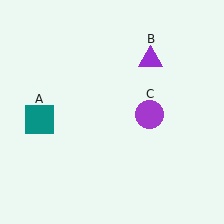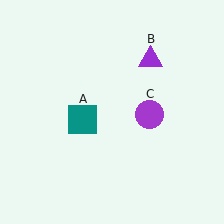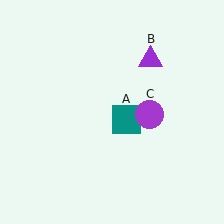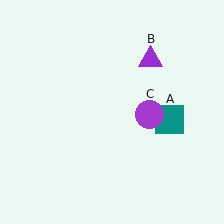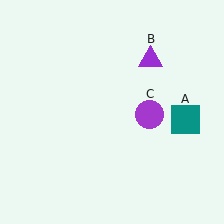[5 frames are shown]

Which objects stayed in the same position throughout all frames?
Purple triangle (object B) and purple circle (object C) remained stationary.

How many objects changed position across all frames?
1 object changed position: teal square (object A).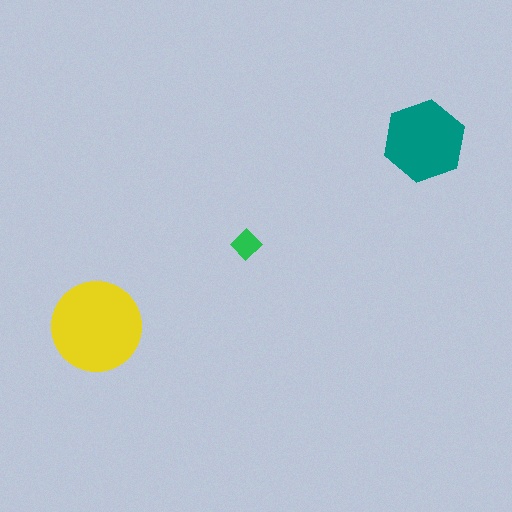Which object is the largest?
The yellow circle.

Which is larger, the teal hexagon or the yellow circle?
The yellow circle.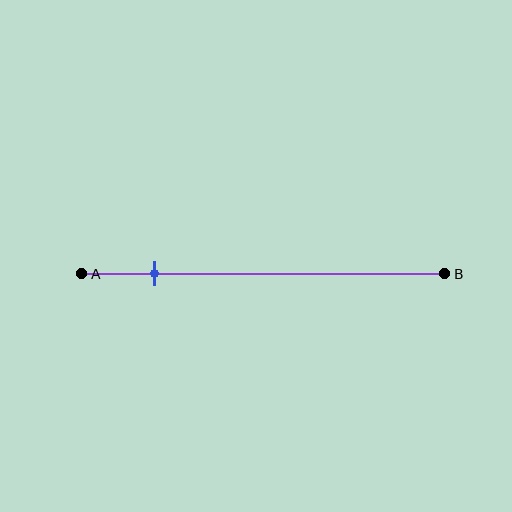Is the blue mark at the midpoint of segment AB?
No, the mark is at about 20% from A, not at the 50% midpoint.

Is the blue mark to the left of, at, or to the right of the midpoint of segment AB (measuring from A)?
The blue mark is to the left of the midpoint of segment AB.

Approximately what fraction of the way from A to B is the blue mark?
The blue mark is approximately 20% of the way from A to B.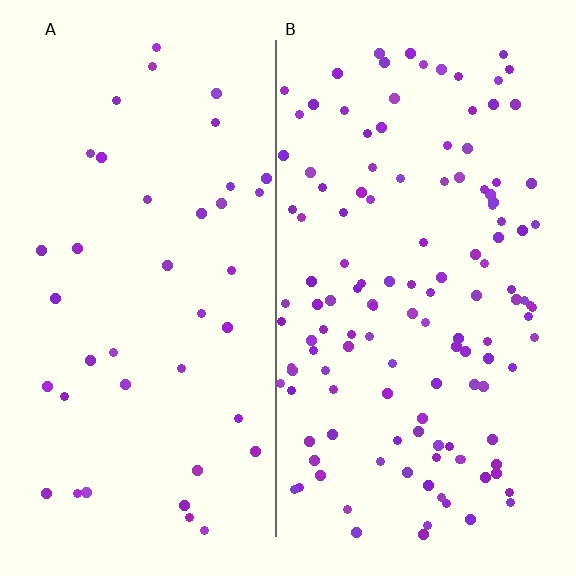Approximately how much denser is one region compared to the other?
Approximately 3.2× — region B over region A.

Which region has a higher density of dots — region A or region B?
B (the right).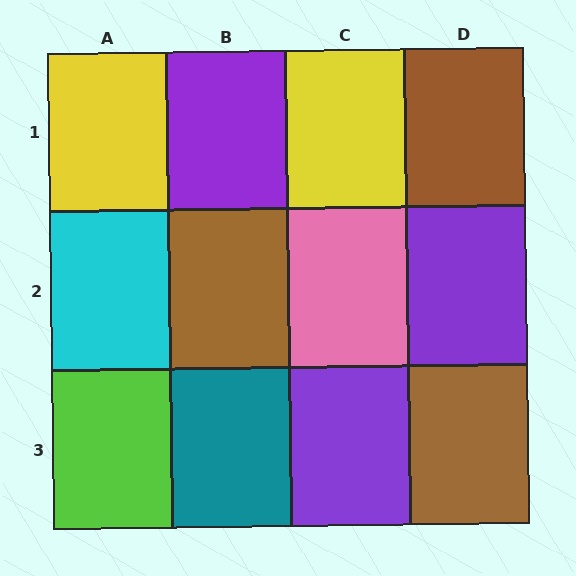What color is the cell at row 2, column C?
Pink.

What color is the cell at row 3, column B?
Teal.